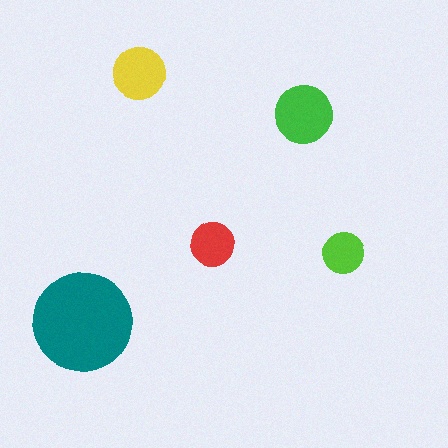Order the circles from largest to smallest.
the teal one, the green one, the yellow one, the red one, the lime one.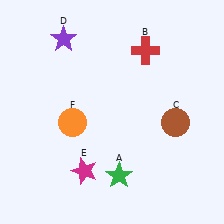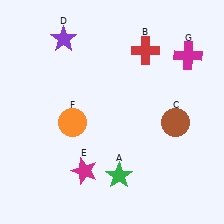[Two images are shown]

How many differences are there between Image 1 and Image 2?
There is 1 difference between the two images.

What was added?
A magenta cross (G) was added in Image 2.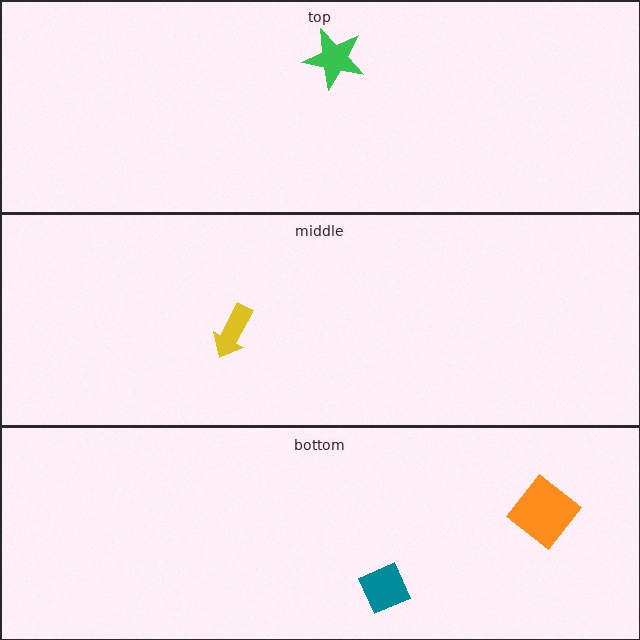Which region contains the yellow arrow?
The middle region.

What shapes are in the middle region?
The yellow arrow.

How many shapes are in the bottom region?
2.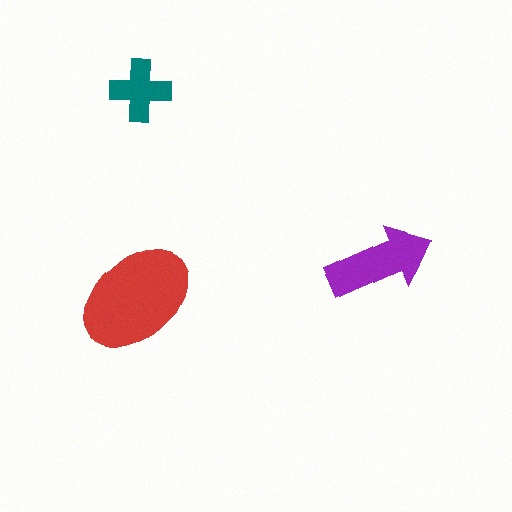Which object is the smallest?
The teal cross.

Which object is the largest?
The red ellipse.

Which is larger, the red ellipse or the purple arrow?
The red ellipse.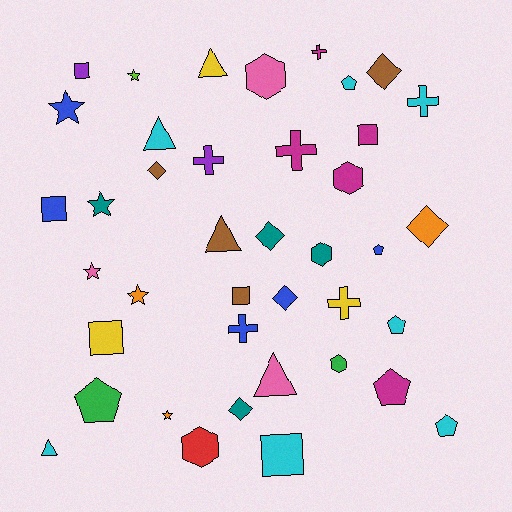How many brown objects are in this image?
There are 4 brown objects.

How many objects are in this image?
There are 40 objects.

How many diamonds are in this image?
There are 6 diamonds.